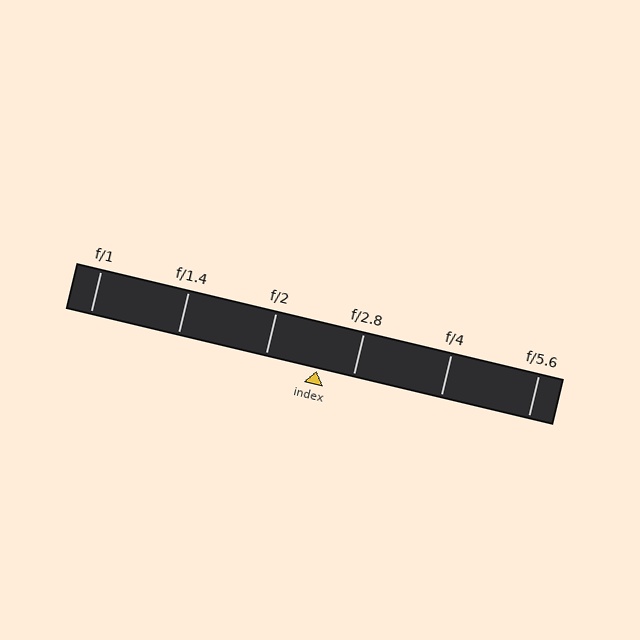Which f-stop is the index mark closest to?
The index mark is closest to f/2.8.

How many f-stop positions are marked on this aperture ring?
There are 6 f-stop positions marked.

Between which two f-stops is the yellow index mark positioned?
The index mark is between f/2 and f/2.8.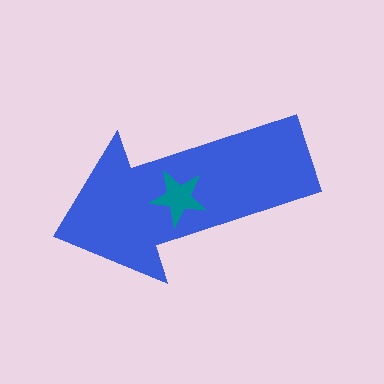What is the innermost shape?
The teal star.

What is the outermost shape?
The blue arrow.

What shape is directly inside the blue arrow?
The teal star.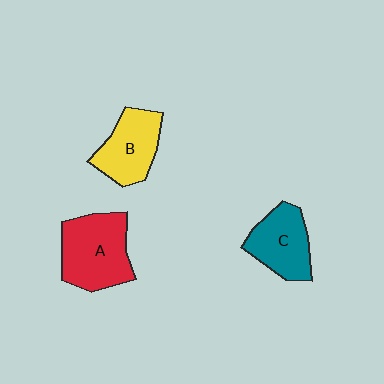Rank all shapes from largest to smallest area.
From largest to smallest: A (red), B (yellow), C (teal).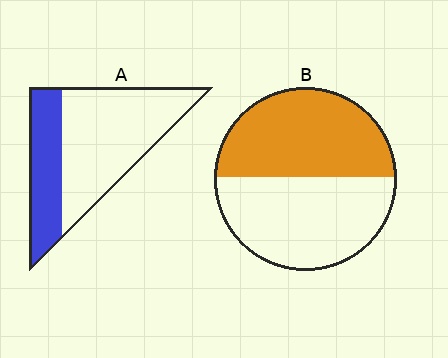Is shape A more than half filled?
No.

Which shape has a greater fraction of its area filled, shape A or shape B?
Shape B.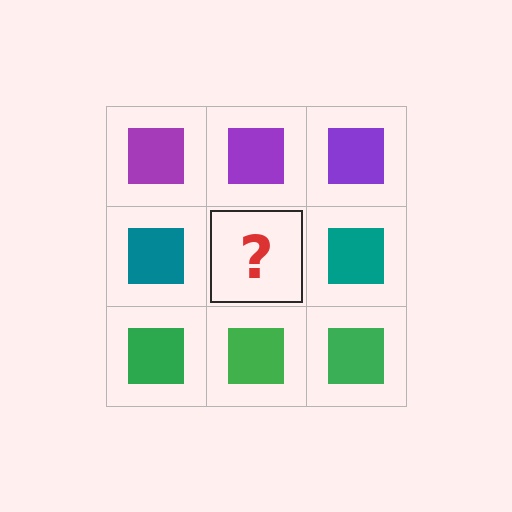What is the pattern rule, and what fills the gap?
The rule is that each row has a consistent color. The gap should be filled with a teal square.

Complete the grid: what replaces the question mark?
The question mark should be replaced with a teal square.